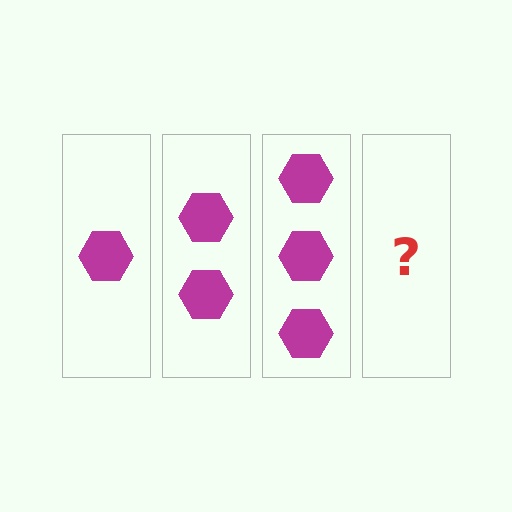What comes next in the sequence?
The next element should be 4 hexagons.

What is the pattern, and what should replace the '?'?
The pattern is that each step adds one more hexagon. The '?' should be 4 hexagons.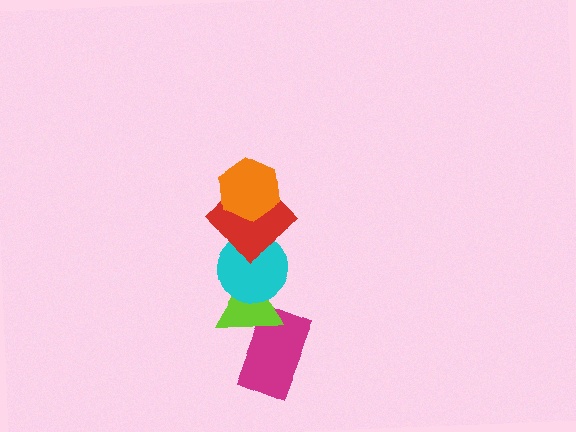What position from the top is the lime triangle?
The lime triangle is 4th from the top.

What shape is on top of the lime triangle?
The cyan circle is on top of the lime triangle.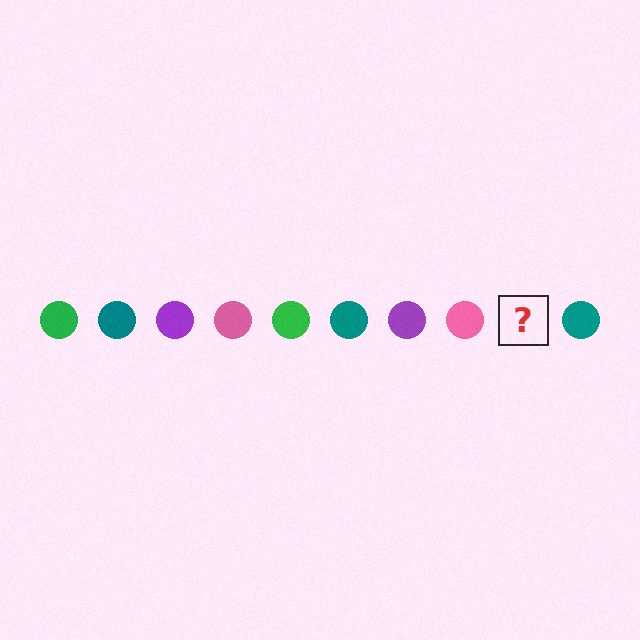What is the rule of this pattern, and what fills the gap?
The rule is that the pattern cycles through green, teal, purple, pink circles. The gap should be filled with a green circle.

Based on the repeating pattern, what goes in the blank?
The blank should be a green circle.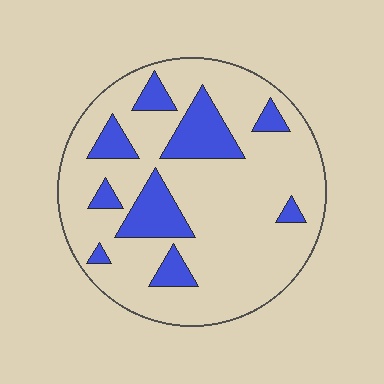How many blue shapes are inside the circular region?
9.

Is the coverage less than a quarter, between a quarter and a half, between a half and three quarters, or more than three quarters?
Less than a quarter.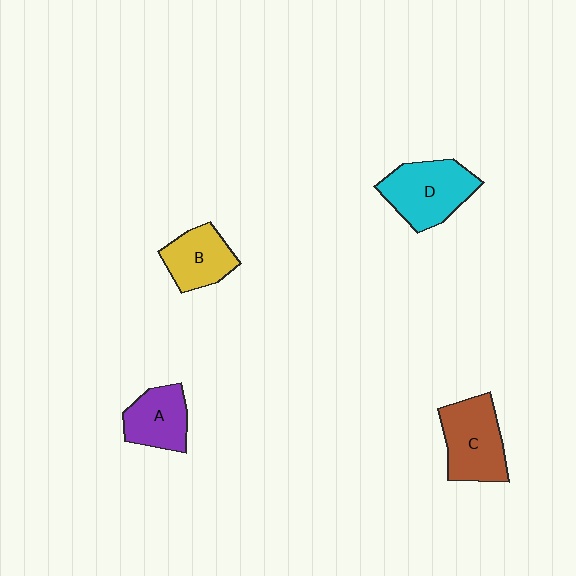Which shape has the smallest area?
Shape A (purple).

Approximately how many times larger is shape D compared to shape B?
Approximately 1.4 times.